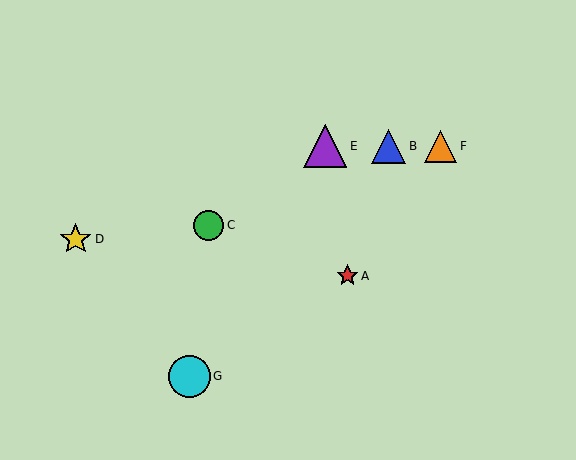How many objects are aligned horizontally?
3 objects (B, E, F) are aligned horizontally.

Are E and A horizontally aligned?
No, E is at y≈146 and A is at y≈276.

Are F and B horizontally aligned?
Yes, both are at y≈146.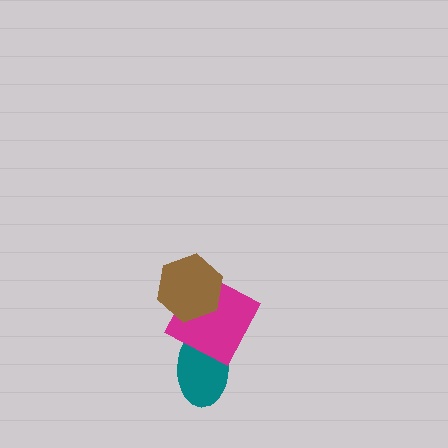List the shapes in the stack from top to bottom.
From top to bottom: the brown hexagon, the magenta square, the teal ellipse.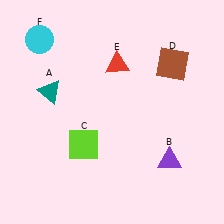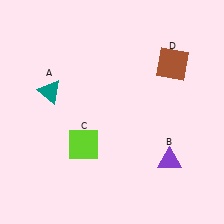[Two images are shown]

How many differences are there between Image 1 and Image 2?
There are 2 differences between the two images.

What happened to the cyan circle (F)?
The cyan circle (F) was removed in Image 2. It was in the top-left area of Image 1.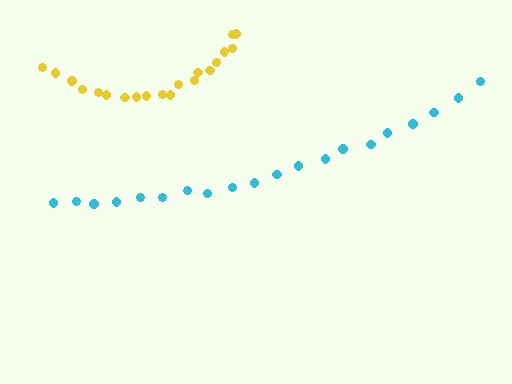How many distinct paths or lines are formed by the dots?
There are 2 distinct paths.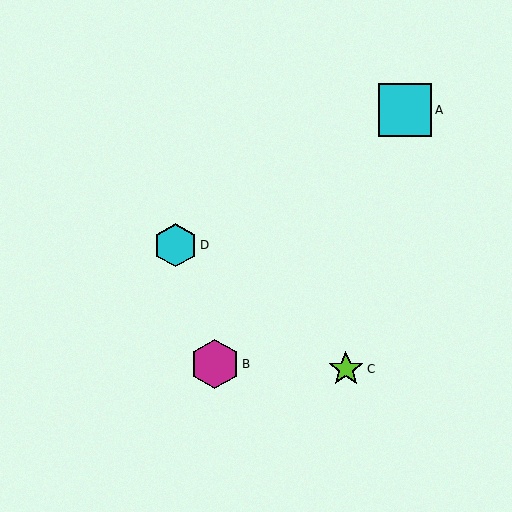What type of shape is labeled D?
Shape D is a cyan hexagon.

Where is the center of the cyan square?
The center of the cyan square is at (405, 110).